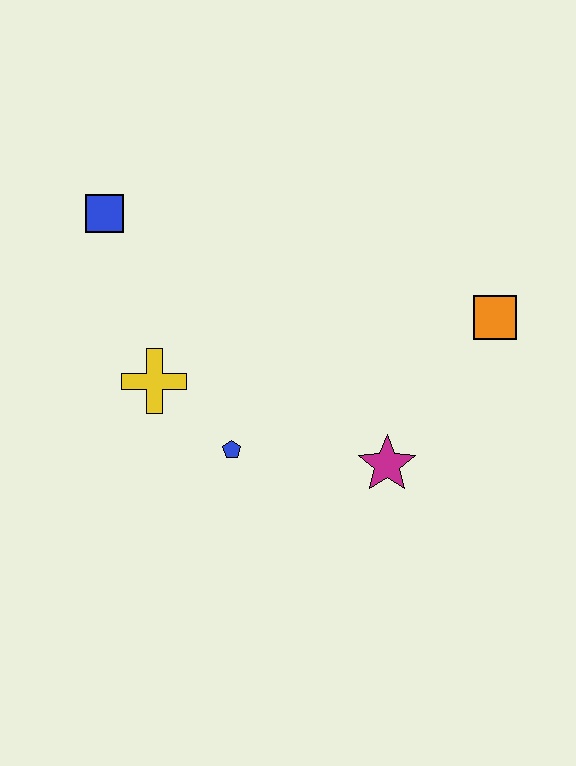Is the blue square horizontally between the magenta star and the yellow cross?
No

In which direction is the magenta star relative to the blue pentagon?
The magenta star is to the right of the blue pentagon.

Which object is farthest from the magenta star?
The blue square is farthest from the magenta star.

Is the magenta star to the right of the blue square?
Yes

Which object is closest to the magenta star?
The blue pentagon is closest to the magenta star.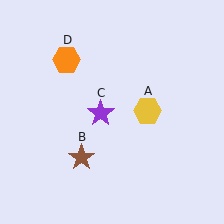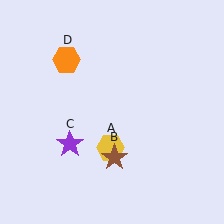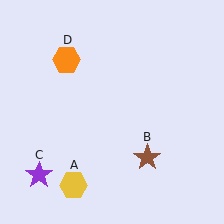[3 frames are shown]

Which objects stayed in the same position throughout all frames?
Orange hexagon (object D) remained stationary.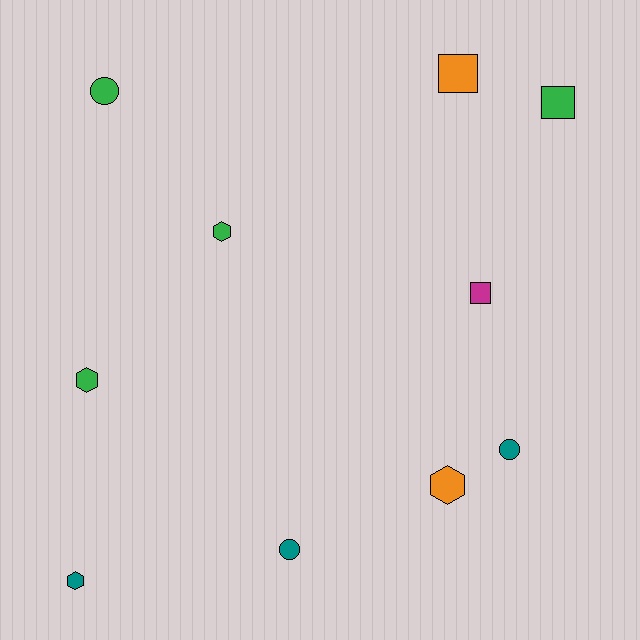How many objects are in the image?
There are 10 objects.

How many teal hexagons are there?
There is 1 teal hexagon.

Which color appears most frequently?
Green, with 4 objects.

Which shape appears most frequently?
Hexagon, with 4 objects.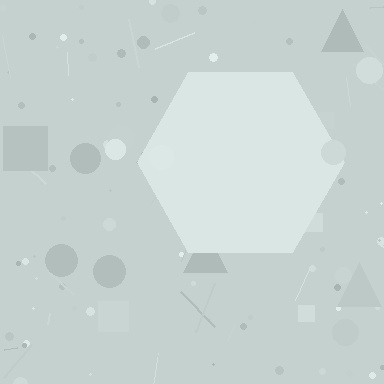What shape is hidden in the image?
A hexagon is hidden in the image.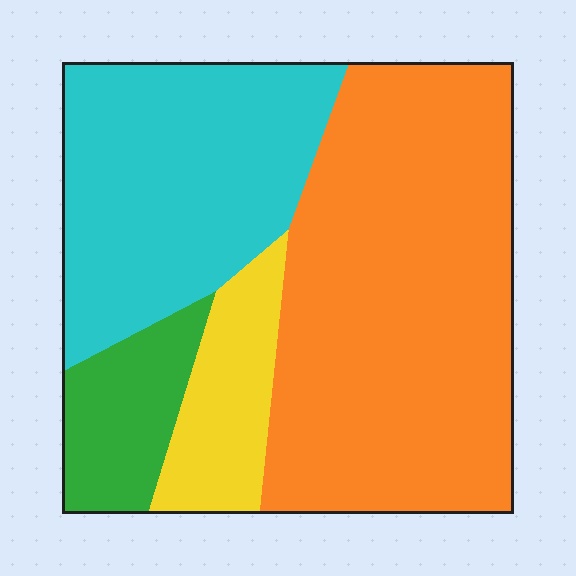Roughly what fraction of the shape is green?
Green takes up less than a quarter of the shape.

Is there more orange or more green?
Orange.